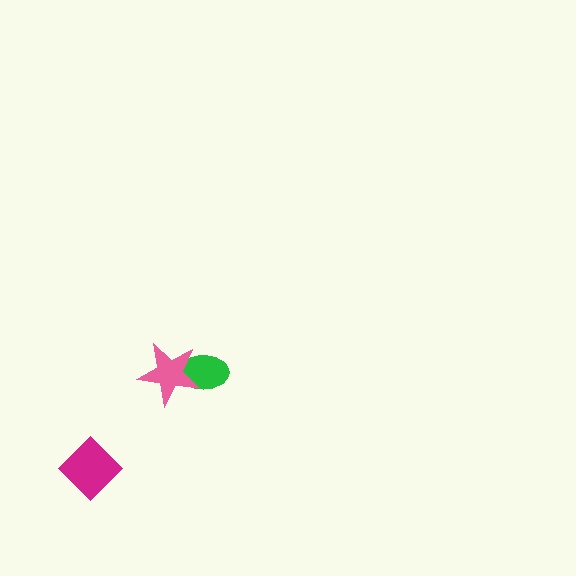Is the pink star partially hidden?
No, no other shape covers it.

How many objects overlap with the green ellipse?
1 object overlaps with the green ellipse.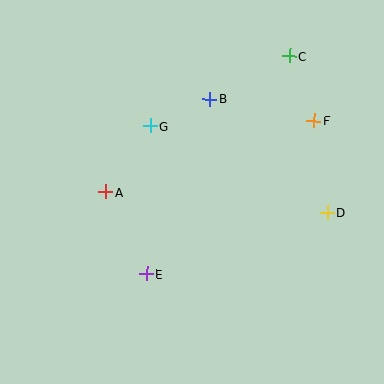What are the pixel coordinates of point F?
Point F is at (314, 121).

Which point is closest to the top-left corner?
Point G is closest to the top-left corner.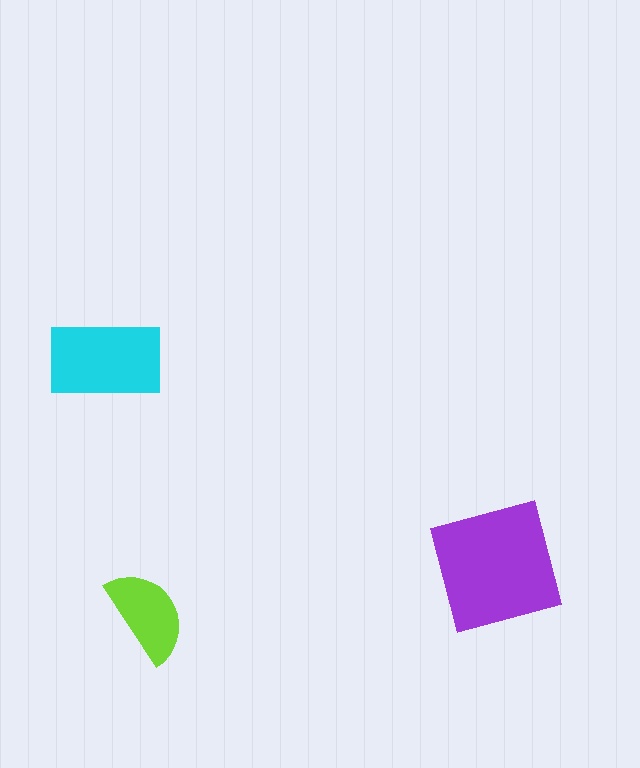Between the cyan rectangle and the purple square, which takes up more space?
The purple square.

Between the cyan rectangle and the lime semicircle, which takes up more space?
The cyan rectangle.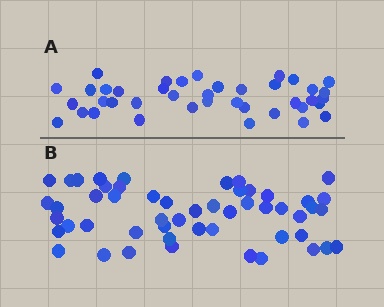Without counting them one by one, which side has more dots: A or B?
Region B (the bottom region) has more dots.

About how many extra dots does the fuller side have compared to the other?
Region B has roughly 12 or so more dots than region A.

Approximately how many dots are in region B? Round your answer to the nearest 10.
About 50 dots. (The exact count is 52, which rounds to 50.)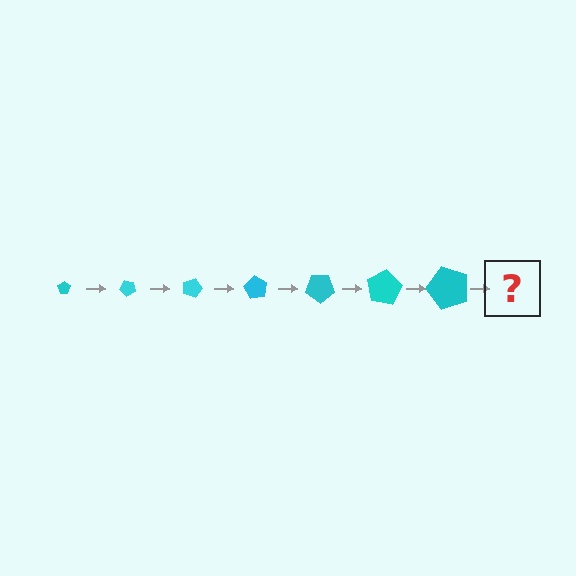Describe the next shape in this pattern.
It should be a pentagon, larger than the previous one and rotated 315 degrees from the start.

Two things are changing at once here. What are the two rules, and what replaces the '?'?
The two rules are that the pentagon grows larger each step and it rotates 45 degrees each step. The '?' should be a pentagon, larger than the previous one and rotated 315 degrees from the start.